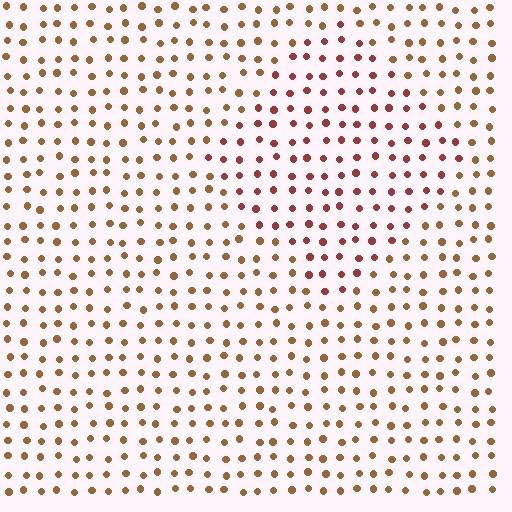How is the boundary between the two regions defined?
The boundary is defined purely by a slight shift in hue (about 31 degrees). Spacing, size, and orientation are identical on both sides.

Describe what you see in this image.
The image is filled with small brown elements in a uniform arrangement. A diamond-shaped region is visible where the elements are tinted to a slightly different hue, forming a subtle color boundary.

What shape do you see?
I see a diamond.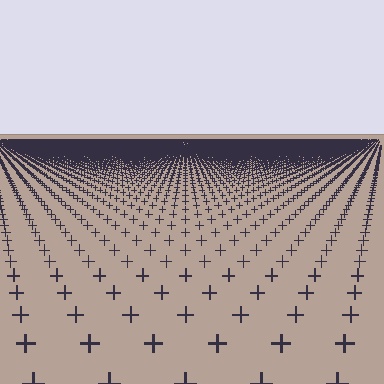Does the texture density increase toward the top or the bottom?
Density increases toward the top.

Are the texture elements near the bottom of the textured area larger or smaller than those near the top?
Larger. Near the bottom, elements are closer to the viewer and appear at a bigger on-screen size.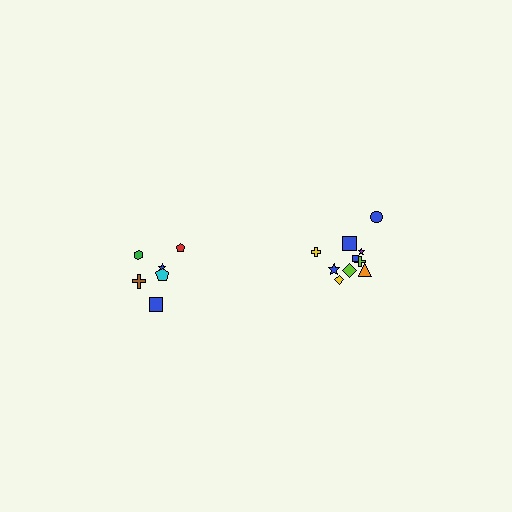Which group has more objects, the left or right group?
The right group.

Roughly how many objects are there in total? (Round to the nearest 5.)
Roughly 15 objects in total.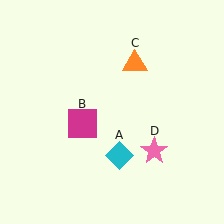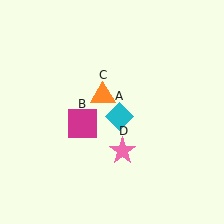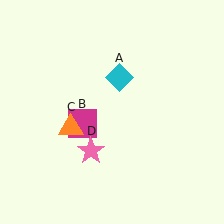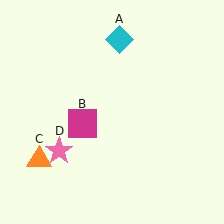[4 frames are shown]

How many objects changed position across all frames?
3 objects changed position: cyan diamond (object A), orange triangle (object C), pink star (object D).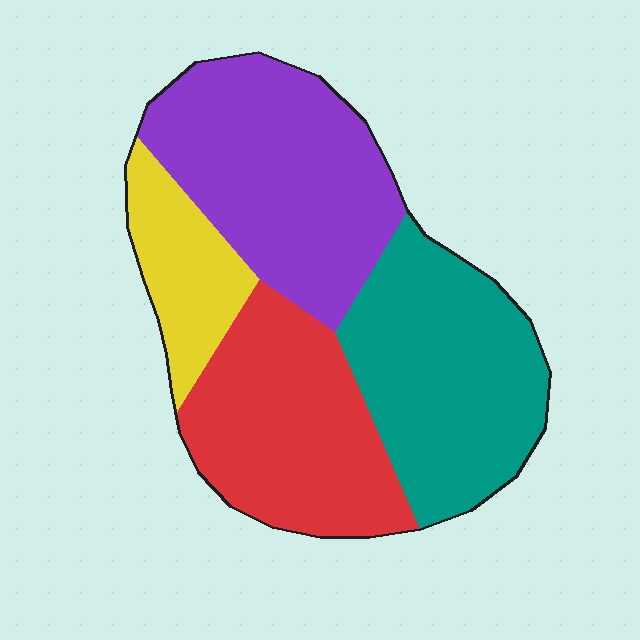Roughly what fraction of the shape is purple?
Purple covers roughly 30% of the shape.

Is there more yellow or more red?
Red.